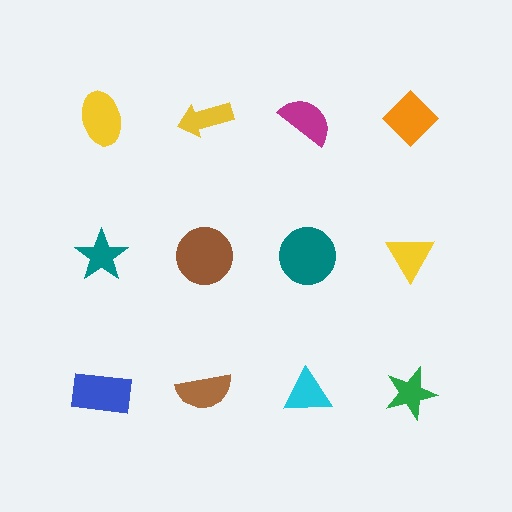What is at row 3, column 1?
A blue rectangle.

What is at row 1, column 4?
An orange diamond.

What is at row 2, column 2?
A brown circle.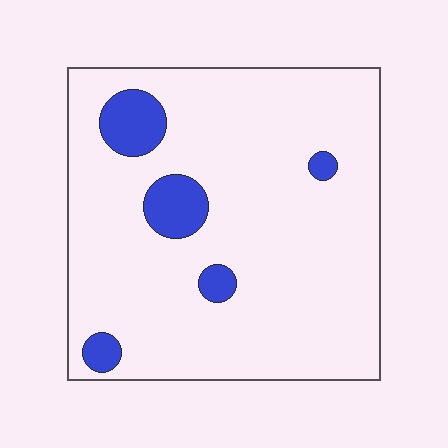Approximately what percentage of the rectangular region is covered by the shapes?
Approximately 10%.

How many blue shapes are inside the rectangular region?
5.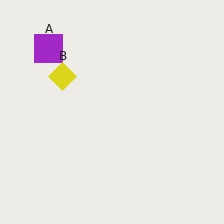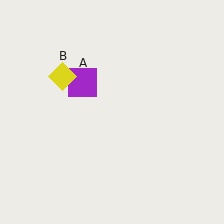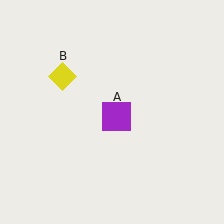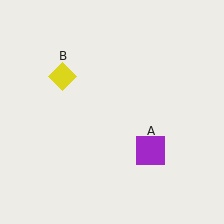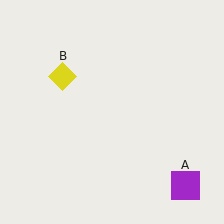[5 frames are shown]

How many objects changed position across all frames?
1 object changed position: purple square (object A).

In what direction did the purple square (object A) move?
The purple square (object A) moved down and to the right.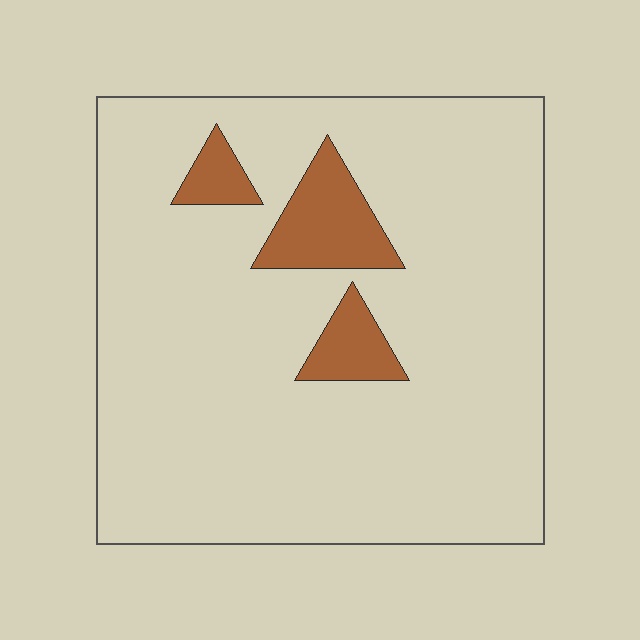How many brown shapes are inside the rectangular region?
3.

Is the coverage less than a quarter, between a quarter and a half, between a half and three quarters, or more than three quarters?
Less than a quarter.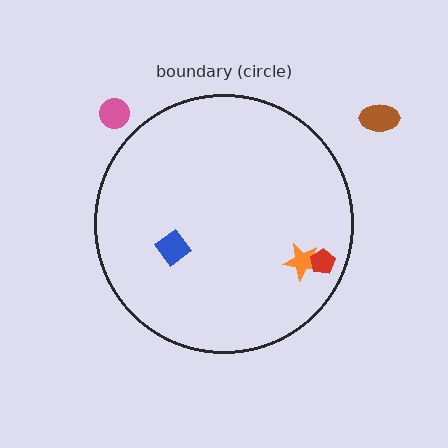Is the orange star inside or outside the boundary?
Inside.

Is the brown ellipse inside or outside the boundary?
Outside.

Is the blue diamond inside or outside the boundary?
Inside.